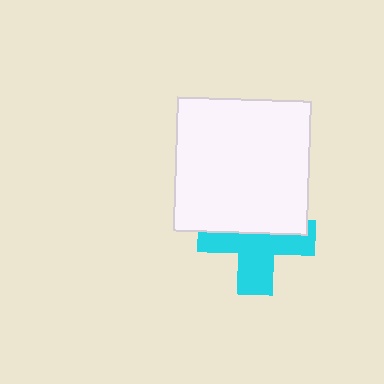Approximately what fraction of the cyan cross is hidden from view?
Roughly 44% of the cyan cross is hidden behind the white square.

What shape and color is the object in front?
The object in front is a white square.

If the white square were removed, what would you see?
You would see the complete cyan cross.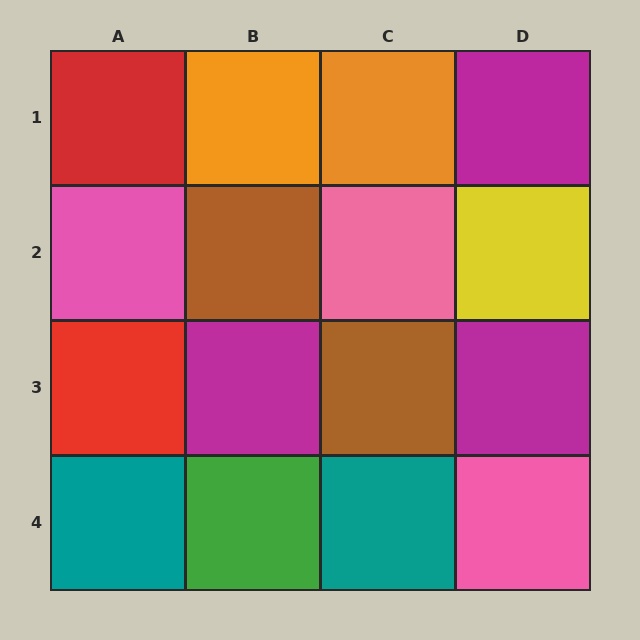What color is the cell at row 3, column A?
Red.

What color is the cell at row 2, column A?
Pink.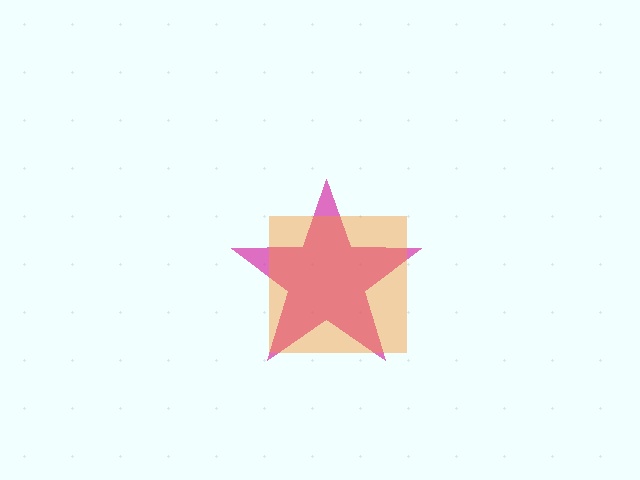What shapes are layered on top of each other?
The layered shapes are: a magenta star, an orange square.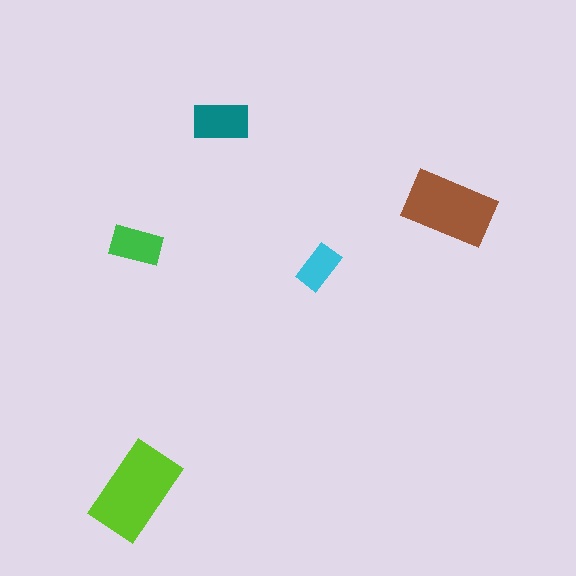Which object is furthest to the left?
The lime rectangle is leftmost.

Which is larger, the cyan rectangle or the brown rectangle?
The brown one.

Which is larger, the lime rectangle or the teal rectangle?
The lime one.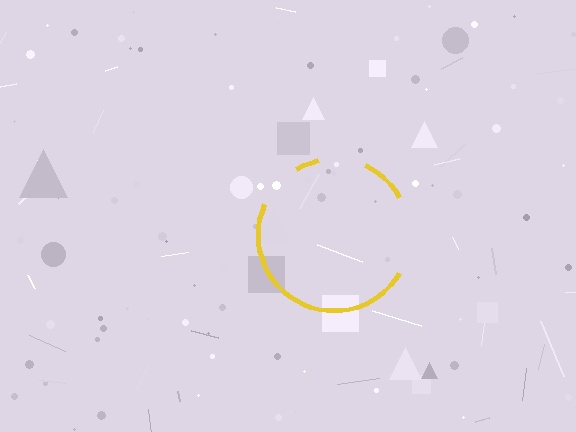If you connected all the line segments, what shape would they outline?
They would outline a circle.